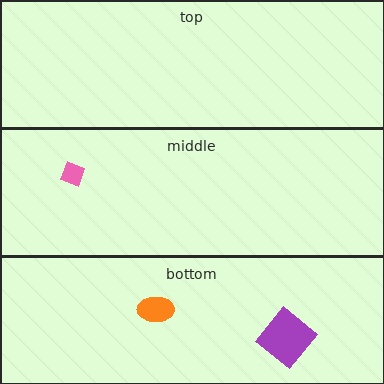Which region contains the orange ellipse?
The bottom region.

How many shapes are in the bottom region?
2.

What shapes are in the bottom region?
The orange ellipse, the purple diamond.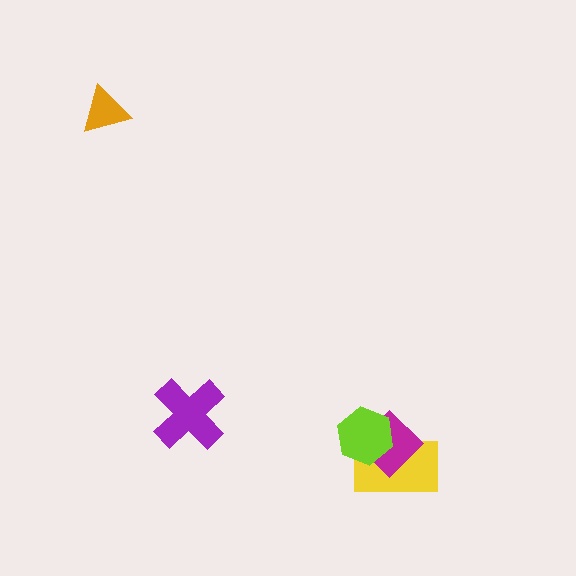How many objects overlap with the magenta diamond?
2 objects overlap with the magenta diamond.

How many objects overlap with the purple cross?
0 objects overlap with the purple cross.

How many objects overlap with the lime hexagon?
2 objects overlap with the lime hexagon.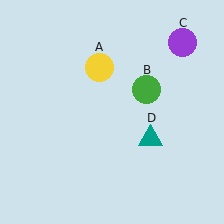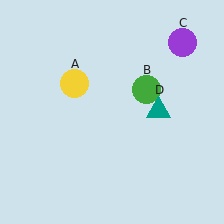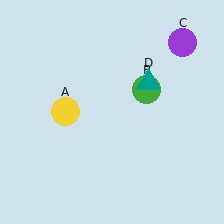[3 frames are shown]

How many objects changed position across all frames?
2 objects changed position: yellow circle (object A), teal triangle (object D).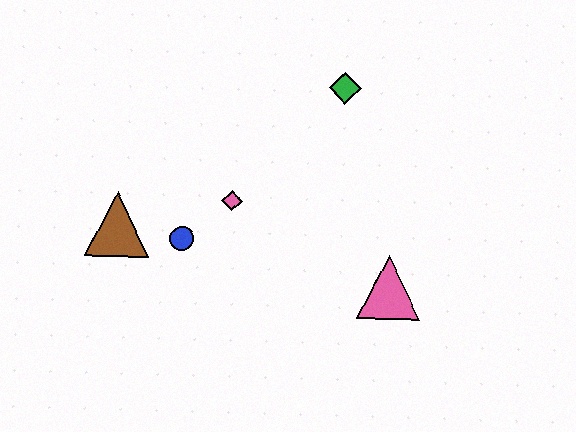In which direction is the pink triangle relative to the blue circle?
The pink triangle is to the right of the blue circle.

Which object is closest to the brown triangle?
The blue circle is closest to the brown triangle.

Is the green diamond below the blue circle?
No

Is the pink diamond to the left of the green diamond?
Yes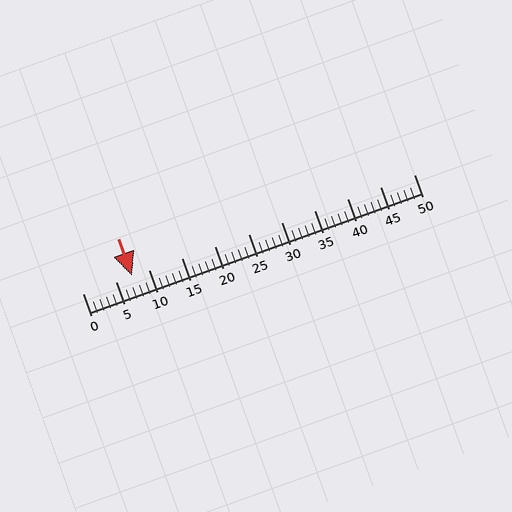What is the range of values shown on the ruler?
The ruler shows values from 0 to 50.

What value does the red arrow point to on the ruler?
The red arrow points to approximately 8.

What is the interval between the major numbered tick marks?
The major tick marks are spaced 5 units apart.